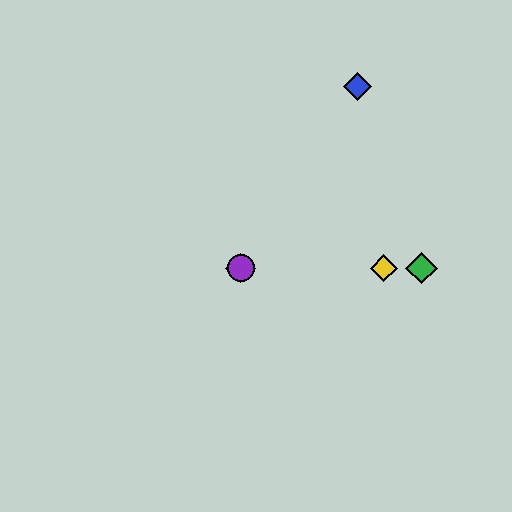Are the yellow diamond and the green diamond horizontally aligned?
Yes, both are at y≈268.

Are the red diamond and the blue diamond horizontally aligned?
No, the red diamond is at y≈268 and the blue diamond is at y≈87.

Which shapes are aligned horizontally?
The red diamond, the green diamond, the yellow diamond, the purple circle are aligned horizontally.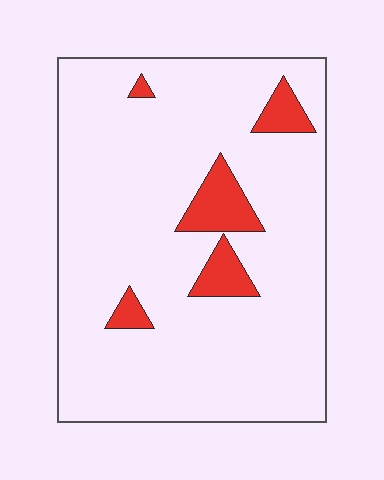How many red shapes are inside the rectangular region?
5.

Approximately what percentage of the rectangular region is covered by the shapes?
Approximately 10%.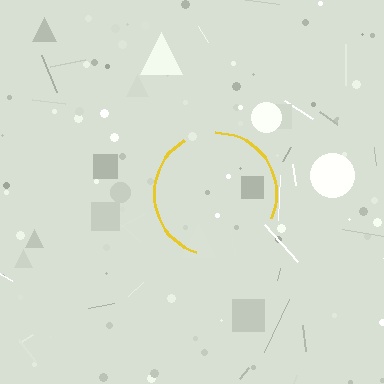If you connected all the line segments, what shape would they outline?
They would outline a circle.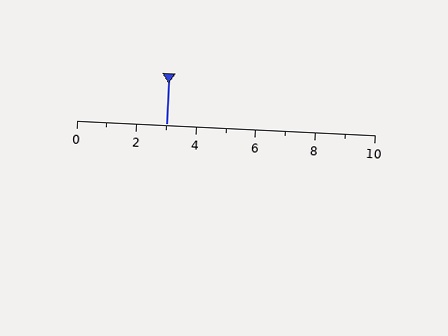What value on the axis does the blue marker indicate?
The marker indicates approximately 3.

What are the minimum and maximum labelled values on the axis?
The axis runs from 0 to 10.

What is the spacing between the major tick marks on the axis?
The major ticks are spaced 2 apart.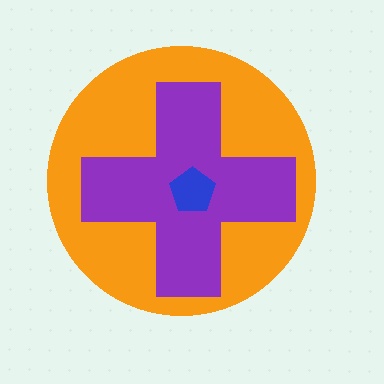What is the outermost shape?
The orange circle.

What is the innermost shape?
The blue pentagon.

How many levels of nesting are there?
3.